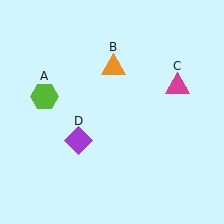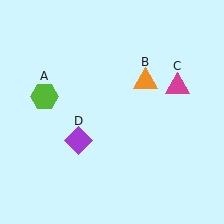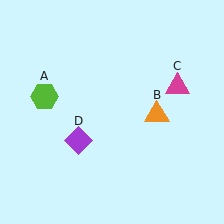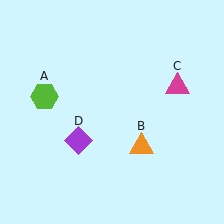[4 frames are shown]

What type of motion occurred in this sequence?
The orange triangle (object B) rotated clockwise around the center of the scene.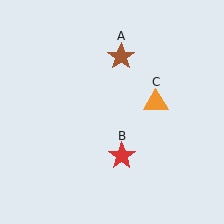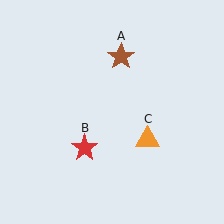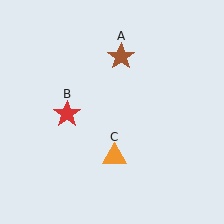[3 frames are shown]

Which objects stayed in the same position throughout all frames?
Brown star (object A) remained stationary.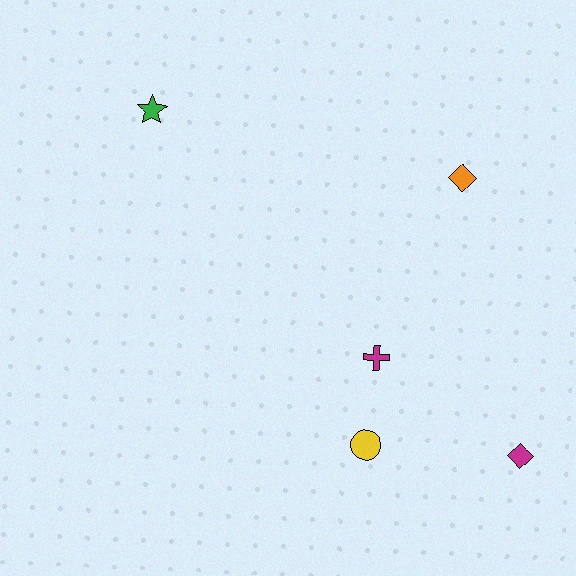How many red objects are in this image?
There are no red objects.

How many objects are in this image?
There are 5 objects.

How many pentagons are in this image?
There are no pentagons.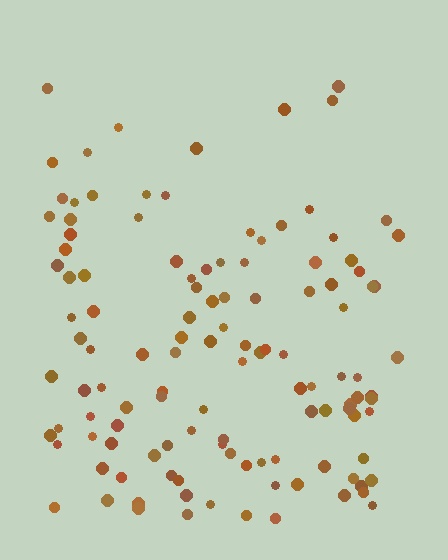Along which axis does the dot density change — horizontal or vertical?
Vertical.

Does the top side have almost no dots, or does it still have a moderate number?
Still a moderate number, just noticeably fewer than the bottom.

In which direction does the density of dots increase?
From top to bottom, with the bottom side densest.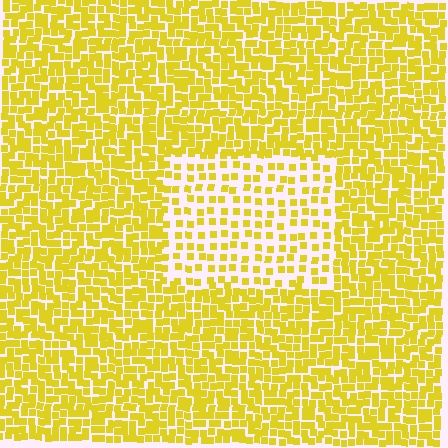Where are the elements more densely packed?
The elements are more densely packed outside the rectangle boundary.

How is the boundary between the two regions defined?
The boundary is defined by a change in element density (approximately 2.2x ratio). All elements are the same color, size, and shape.